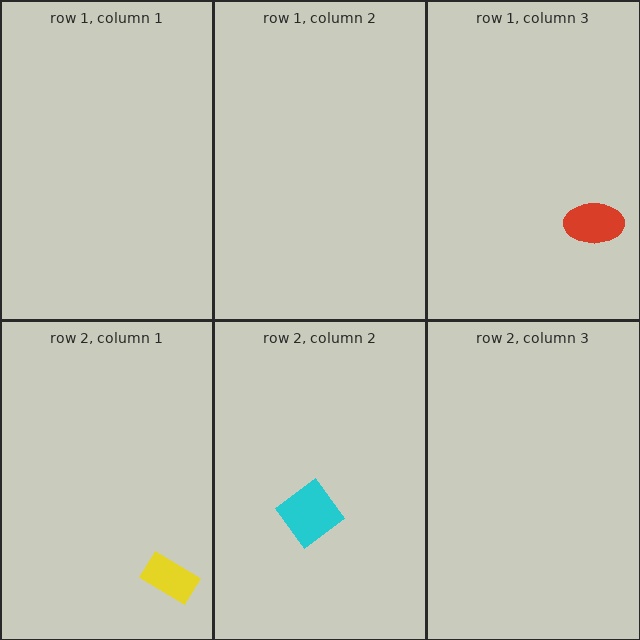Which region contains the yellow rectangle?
The row 2, column 1 region.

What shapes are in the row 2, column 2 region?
The cyan diamond.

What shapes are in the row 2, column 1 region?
The yellow rectangle.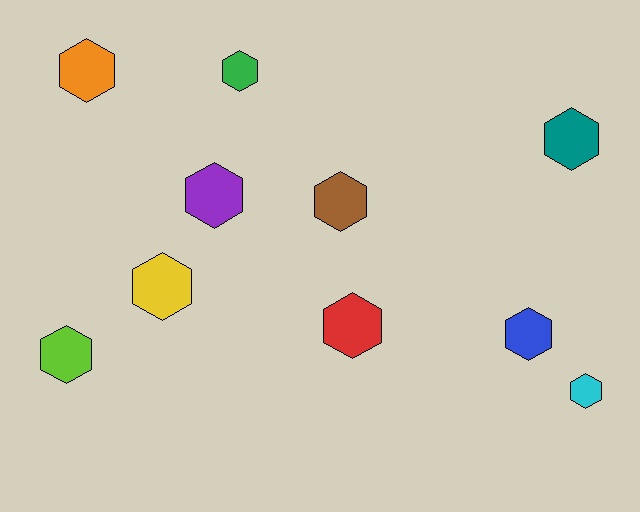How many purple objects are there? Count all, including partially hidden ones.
There is 1 purple object.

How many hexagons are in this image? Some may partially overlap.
There are 10 hexagons.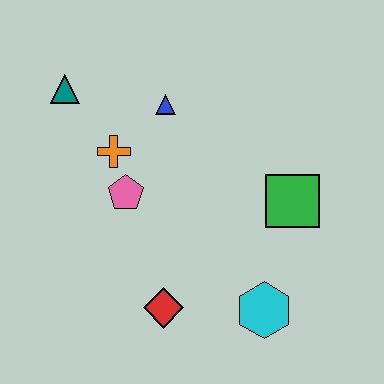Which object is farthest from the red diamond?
The teal triangle is farthest from the red diamond.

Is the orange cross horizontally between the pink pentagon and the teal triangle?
Yes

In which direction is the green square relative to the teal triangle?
The green square is to the right of the teal triangle.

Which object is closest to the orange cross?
The pink pentagon is closest to the orange cross.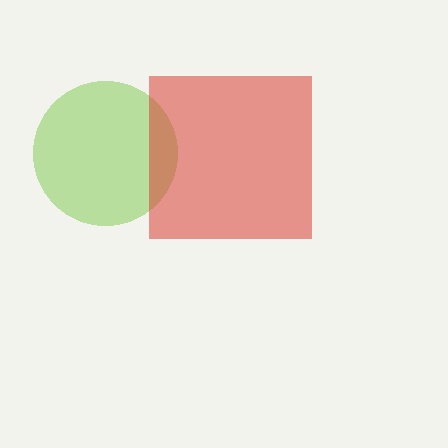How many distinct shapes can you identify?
There are 2 distinct shapes: a lime circle, a red square.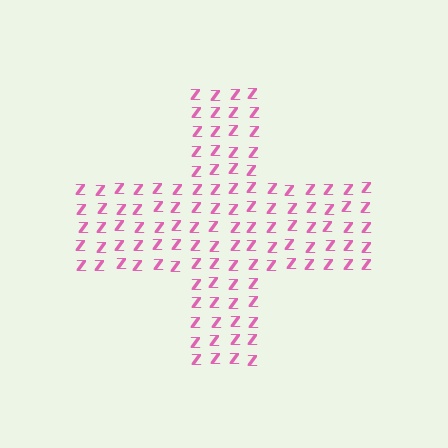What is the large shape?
The large shape is a cross.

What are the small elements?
The small elements are letter Z's.